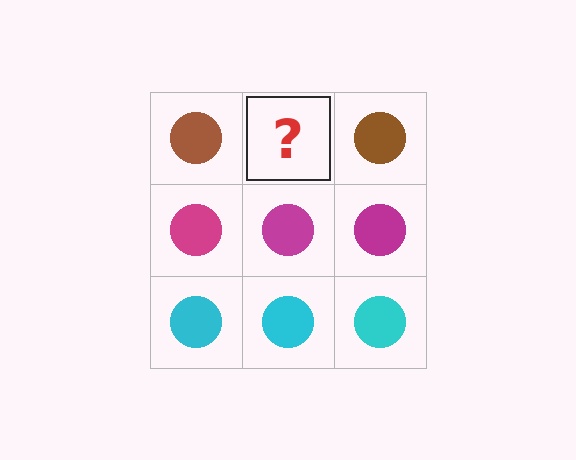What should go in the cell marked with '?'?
The missing cell should contain a brown circle.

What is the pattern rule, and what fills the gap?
The rule is that each row has a consistent color. The gap should be filled with a brown circle.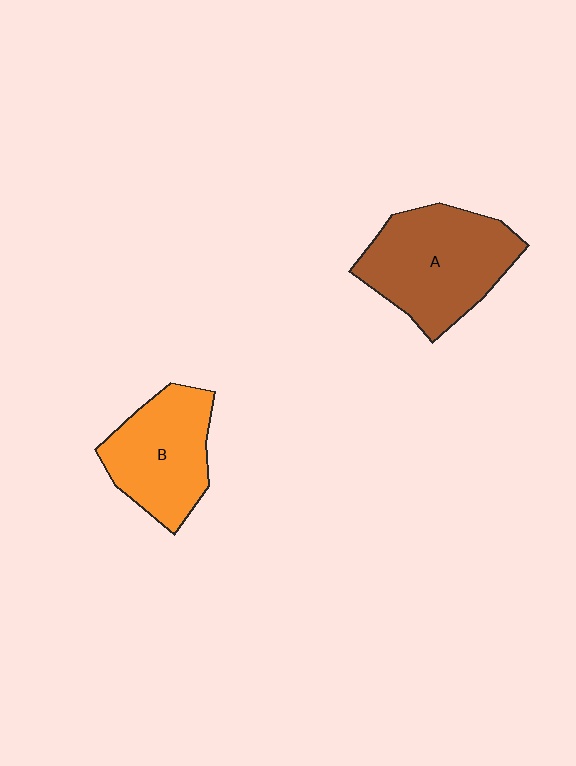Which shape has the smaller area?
Shape B (orange).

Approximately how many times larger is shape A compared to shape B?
Approximately 1.3 times.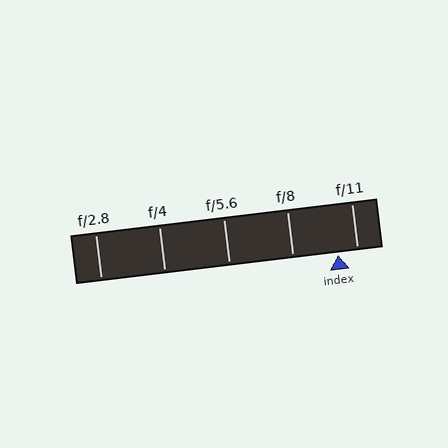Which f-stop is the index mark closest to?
The index mark is closest to f/11.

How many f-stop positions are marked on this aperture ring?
There are 5 f-stop positions marked.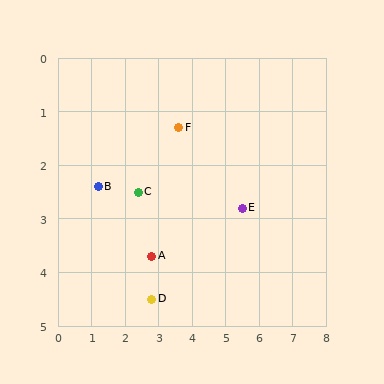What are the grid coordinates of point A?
Point A is at approximately (2.8, 3.7).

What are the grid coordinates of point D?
Point D is at approximately (2.8, 4.5).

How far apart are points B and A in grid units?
Points B and A are about 2.1 grid units apart.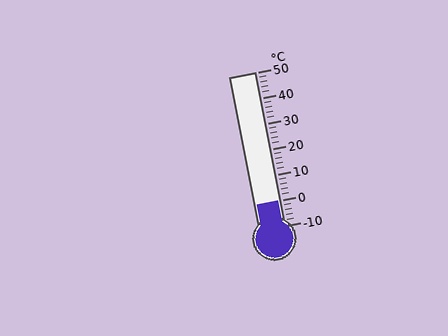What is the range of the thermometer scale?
The thermometer scale ranges from -10°C to 50°C.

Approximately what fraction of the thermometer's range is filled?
The thermometer is filled to approximately 15% of its range.